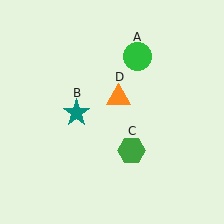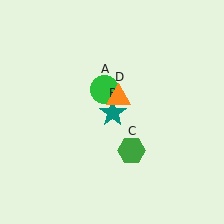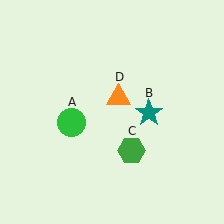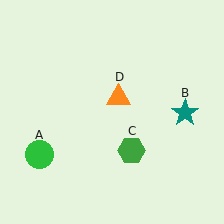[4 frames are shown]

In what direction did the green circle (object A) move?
The green circle (object A) moved down and to the left.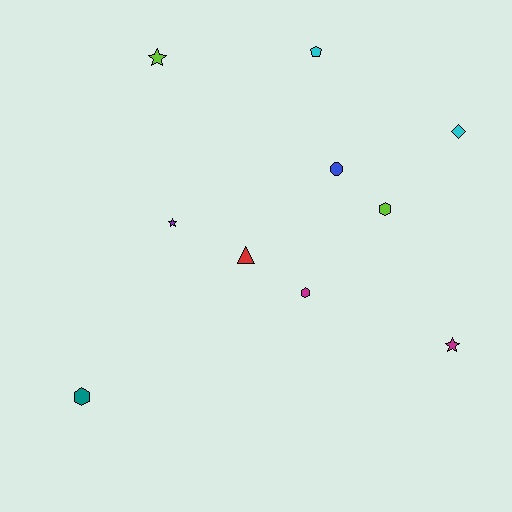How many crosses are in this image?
There are no crosses.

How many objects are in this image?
There are 10 objects.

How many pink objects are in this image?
There are no pink objects.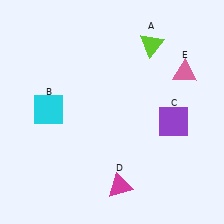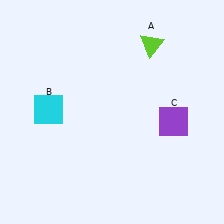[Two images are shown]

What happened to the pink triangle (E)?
The pink triangle (E) was removed in Image 2. It was in the top-right area of Image 1.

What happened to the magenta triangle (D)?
The magenta triangle (D) was removed in Image 2. It was in the bottom-right area of Image 1.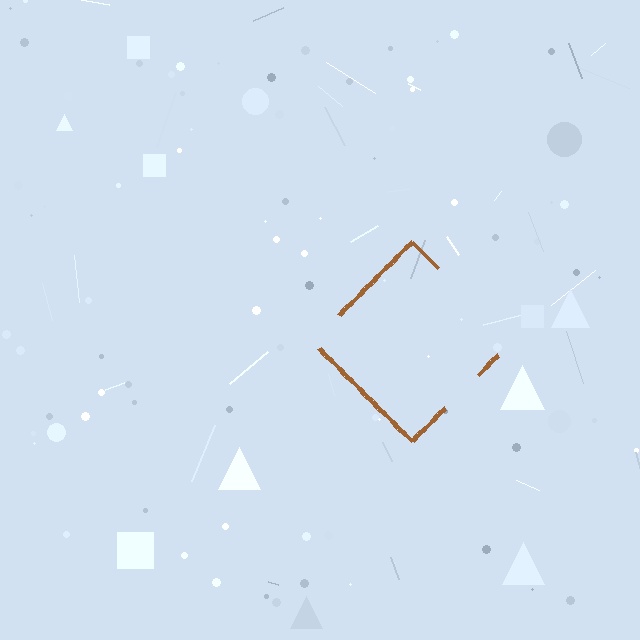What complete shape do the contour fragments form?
The contour fragments form a diamond.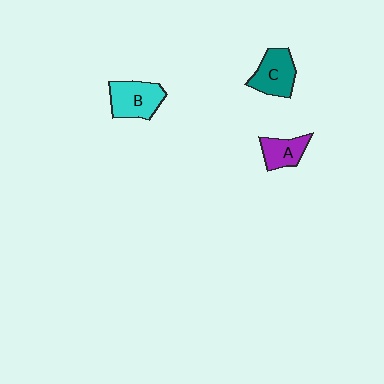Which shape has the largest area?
Shape B (cyan).